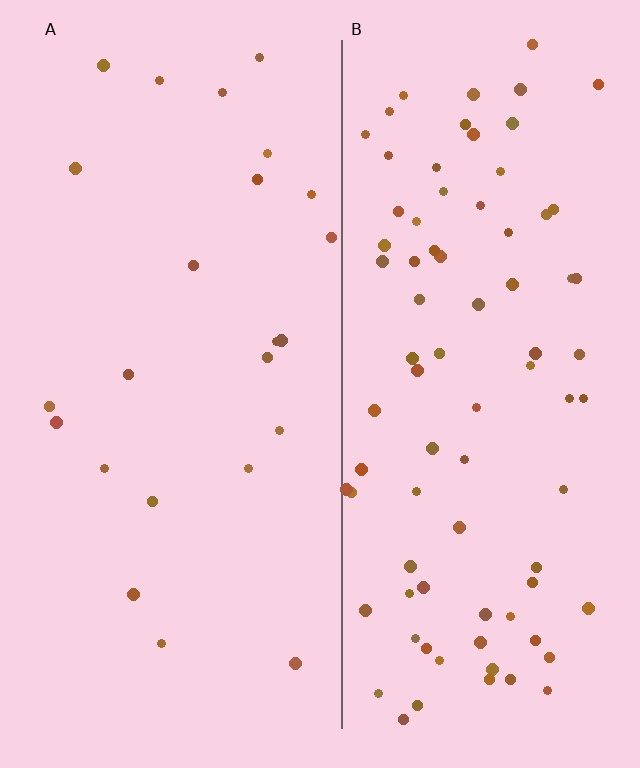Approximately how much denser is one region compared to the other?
Approximately 3.5× — region B over region A.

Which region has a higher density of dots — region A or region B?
B (the right).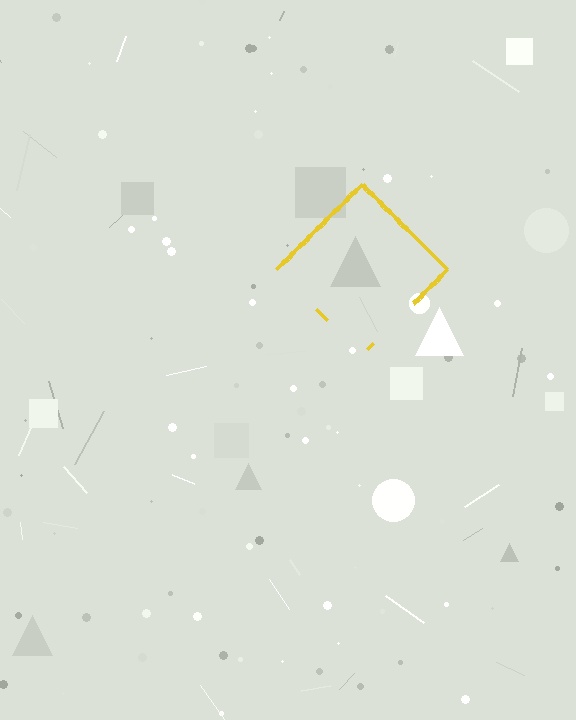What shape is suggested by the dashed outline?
The dashed outline suggests a diamond.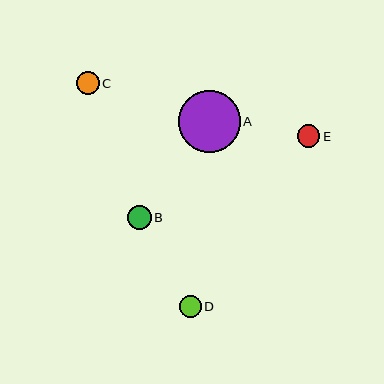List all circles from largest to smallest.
From largest to smallest: A, B, E, C, D.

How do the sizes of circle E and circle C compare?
Circle E and circle C are approximately the same size.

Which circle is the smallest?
Circle D is the smallest with a size of approximately 22 pixels.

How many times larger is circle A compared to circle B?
Circle A is approximately 2.6 times the size of circle B.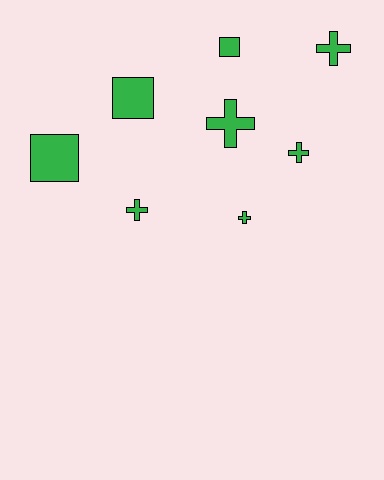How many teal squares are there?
There are no teal squares.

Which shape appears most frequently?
Cross, with 5 objects.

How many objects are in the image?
There are 8 objects.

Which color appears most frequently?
Green, with 8 objects.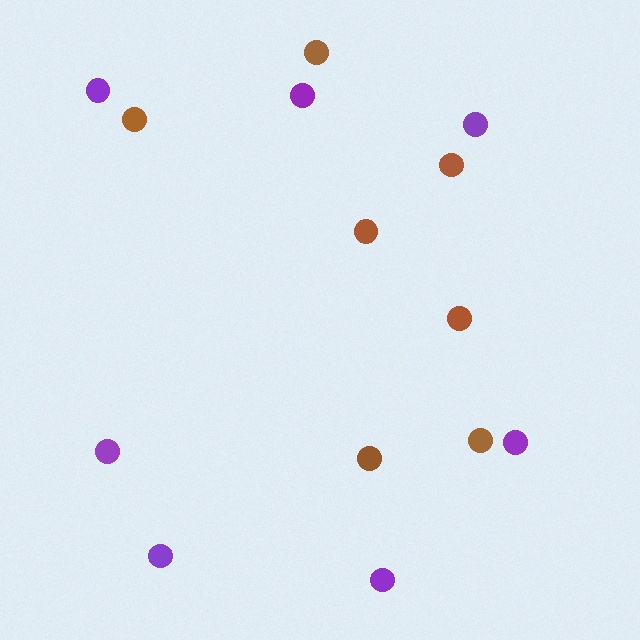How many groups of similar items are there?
There are 2 groups: one group of purple circles (7) and one group of brown circles (7).